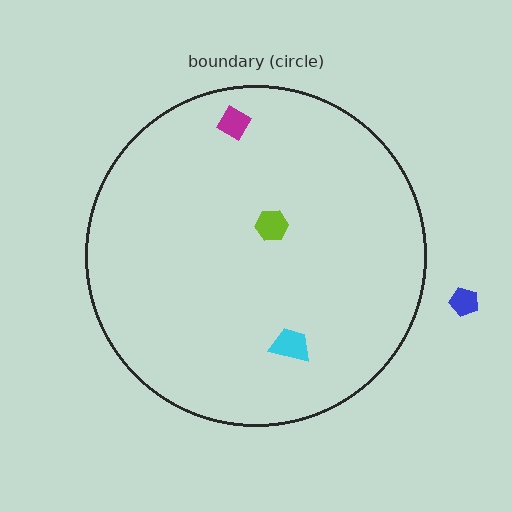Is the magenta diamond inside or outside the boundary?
Inside.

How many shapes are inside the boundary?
3 inside, 1 outside.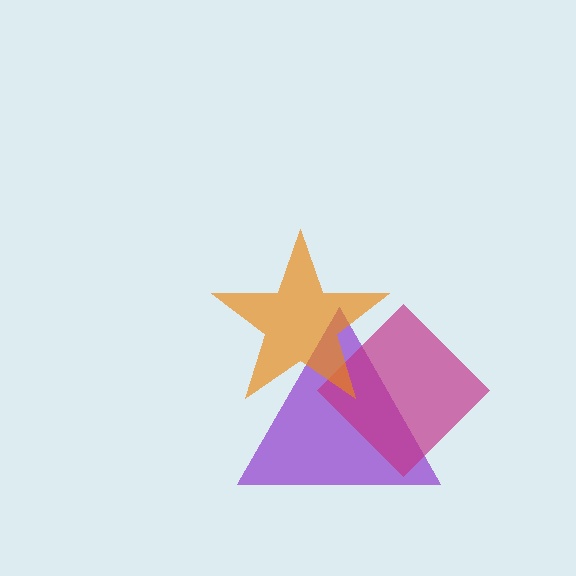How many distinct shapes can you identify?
There are 3 distinct shapes: a purple triangle, a magenta diamond, an orange star.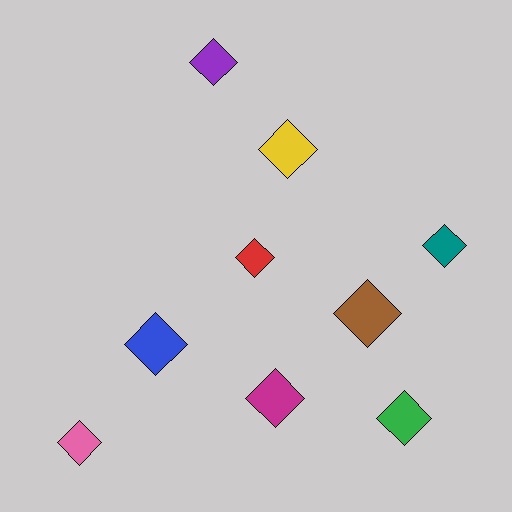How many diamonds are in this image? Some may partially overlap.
There are 9 diamonds.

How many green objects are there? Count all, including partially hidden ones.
There is 1 green object.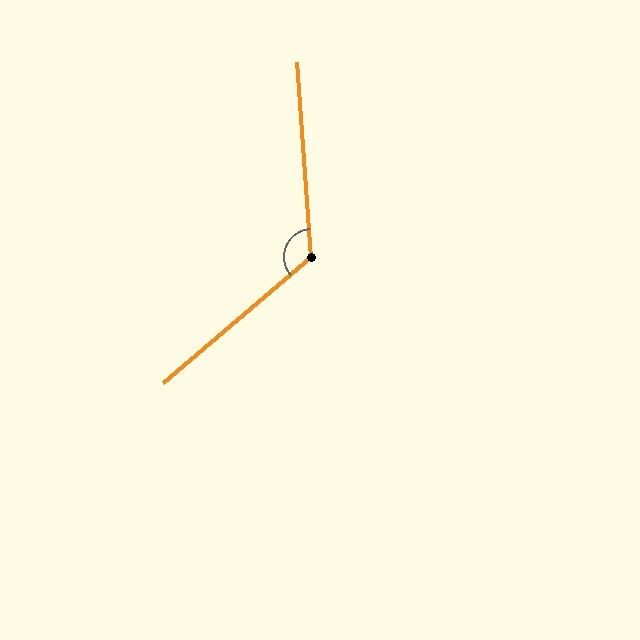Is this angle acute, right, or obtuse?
It is obtuse.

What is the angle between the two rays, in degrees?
Approximately 126 degrees.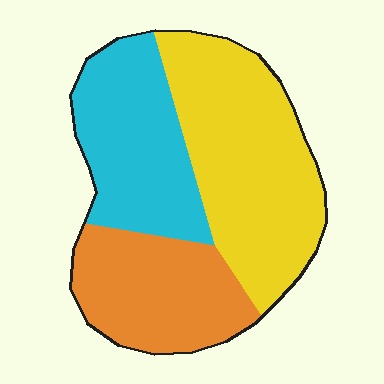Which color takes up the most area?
Yellow, at roughly 45%.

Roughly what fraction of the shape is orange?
Orange covers 27% of the shape.